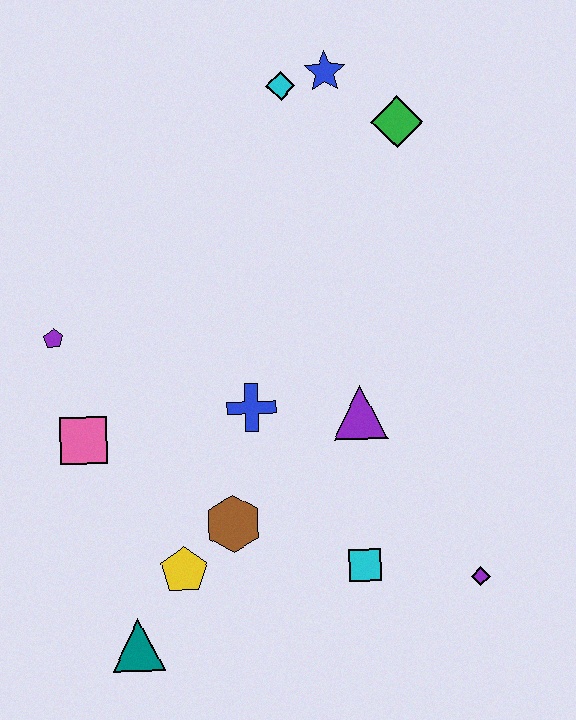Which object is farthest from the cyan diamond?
The teal triangle is farthest from the cyan diamond.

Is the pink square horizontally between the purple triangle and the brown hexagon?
No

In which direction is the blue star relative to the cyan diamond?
The blue star is to the right of the cyan diamond.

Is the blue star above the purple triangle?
Yes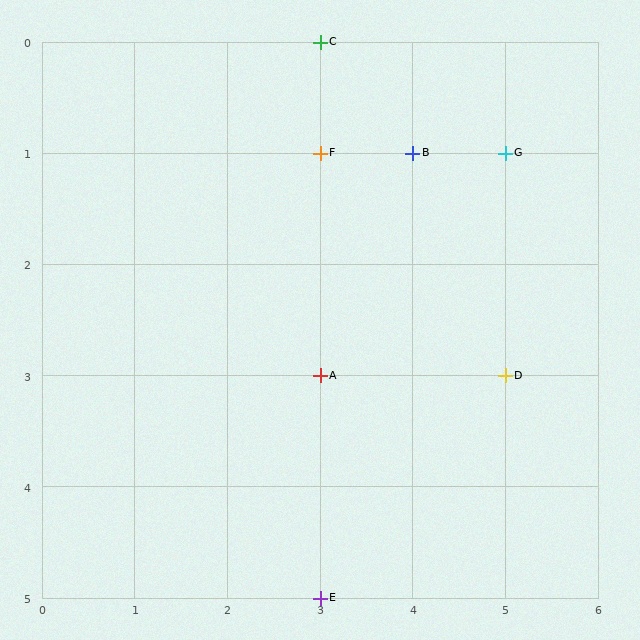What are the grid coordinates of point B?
Point B is at grid coordinates (4, 1).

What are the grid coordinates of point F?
Point F is at grid coordinates (3, 1).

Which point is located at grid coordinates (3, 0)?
Point C is at (3, 0).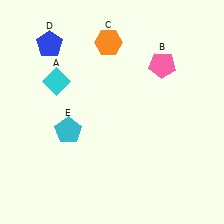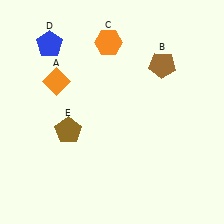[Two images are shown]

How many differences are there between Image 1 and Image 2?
There are 3 differences between the two images.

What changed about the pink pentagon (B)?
In Image 1, B is pink. In Image 2, it changed to brown.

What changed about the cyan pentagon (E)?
In Image 1, E is cyan. In Image 2, it changed to brown.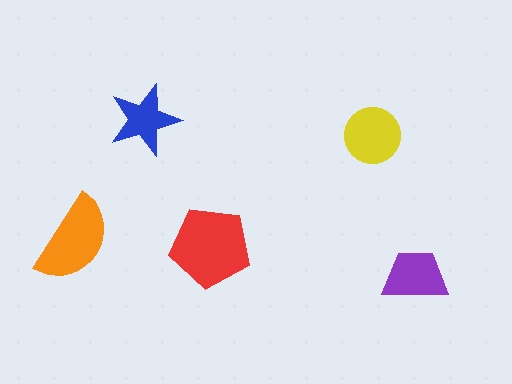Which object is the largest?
The red pentagon.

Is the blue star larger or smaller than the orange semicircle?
Smaller.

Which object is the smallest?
The blue star.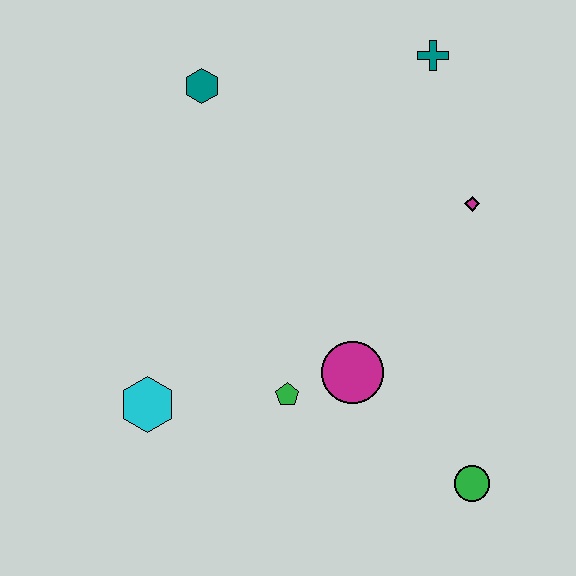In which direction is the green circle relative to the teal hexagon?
The green circle is below the teal hexagon.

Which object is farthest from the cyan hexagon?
The teal cross is farthest from the cyan hexagon.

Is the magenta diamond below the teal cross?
Yes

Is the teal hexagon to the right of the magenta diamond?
No